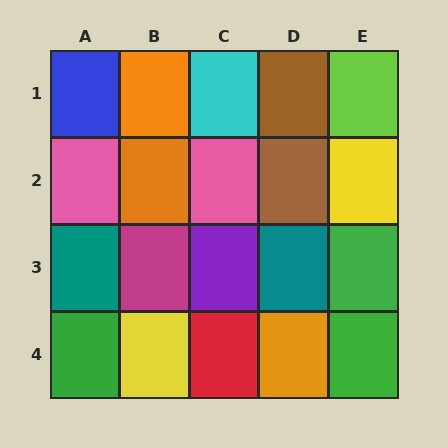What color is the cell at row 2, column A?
Pink.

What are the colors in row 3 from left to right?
Teal, magenta, purple, teal, green.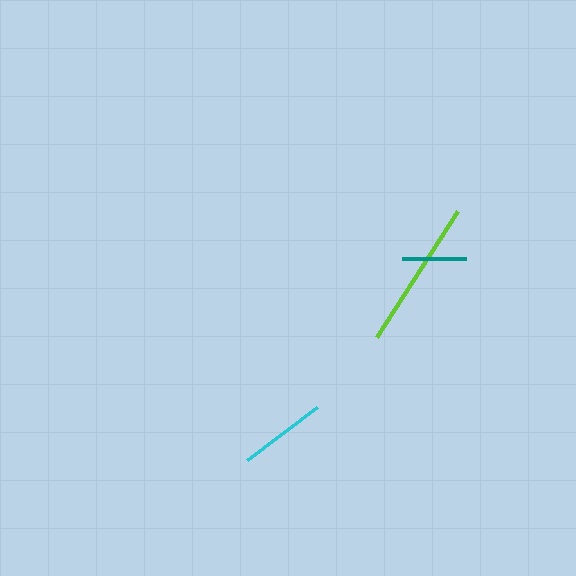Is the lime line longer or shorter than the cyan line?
The lime line is longer than the cyan line.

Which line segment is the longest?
The lime line is the longest at approximately 150 pixels.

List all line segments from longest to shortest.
From longest to shortest: lime, cyan, teal.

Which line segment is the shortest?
The teal line is the shortest at approximately 64 pixels.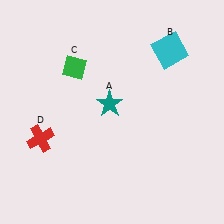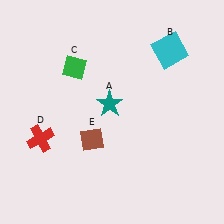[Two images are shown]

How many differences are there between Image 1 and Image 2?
There is 1 difference between the two images.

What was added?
A brown diamond (E) was added in Image 2.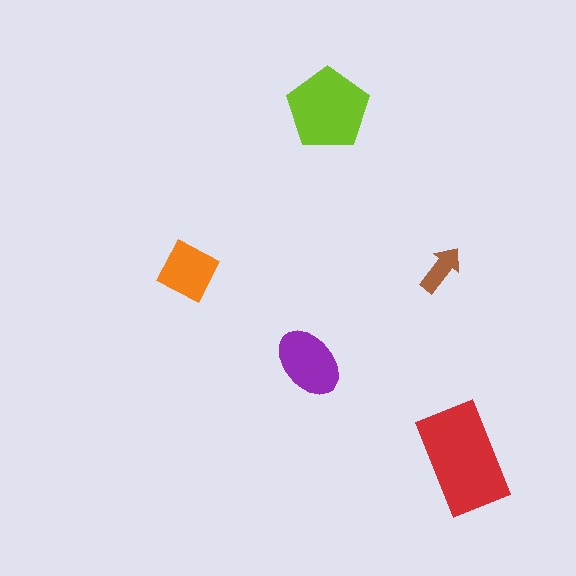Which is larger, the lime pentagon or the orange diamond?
The lime pentagon.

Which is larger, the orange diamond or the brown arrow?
The orange diamond.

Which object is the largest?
The red rectangle.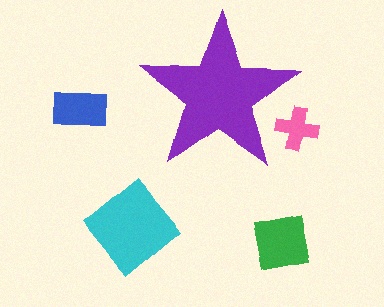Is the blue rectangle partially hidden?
No, the blue rectangle is fully visible.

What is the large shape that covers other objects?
A purple star.